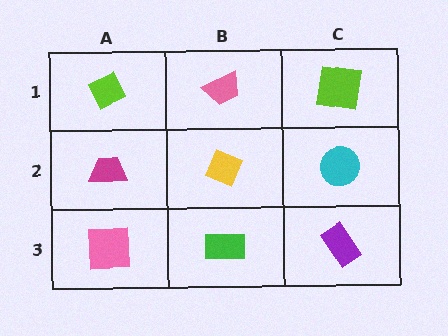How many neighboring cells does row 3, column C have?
2.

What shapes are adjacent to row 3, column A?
A magenta trapezoid (row 2, column A), a green rectangle (row 3, column B).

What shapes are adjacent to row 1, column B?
A yellow diamond (row 2, column B), a lime diamond (row 1, column A), a lime square (row 1, column C).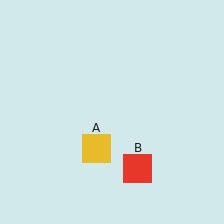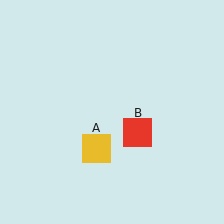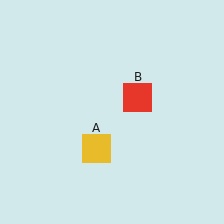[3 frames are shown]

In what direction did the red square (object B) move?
The red square (object B) moved up.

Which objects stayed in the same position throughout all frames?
Yellow square (object A) remained stationary.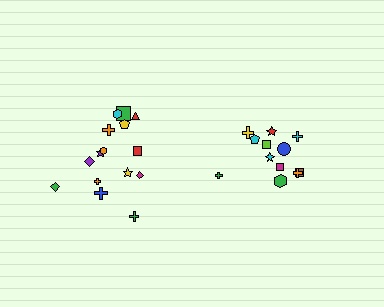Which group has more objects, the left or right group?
The left group.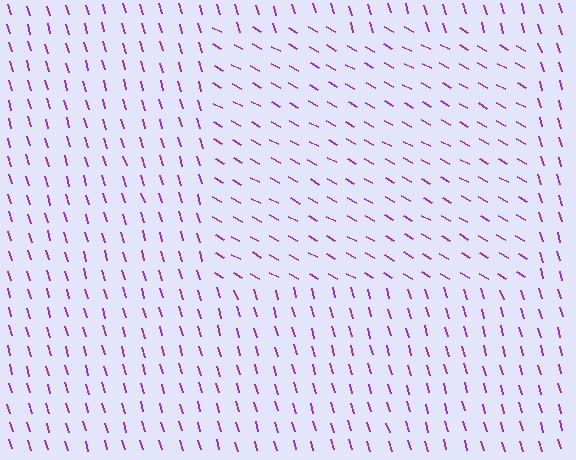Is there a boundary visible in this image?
Yes, there is a texture boundary formed by a change in line orientation.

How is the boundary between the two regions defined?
The boundary is defined purely by a change in line orientation (approximately 45 degrees difference). All lines are the same color and thickness.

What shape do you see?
I see a rectangle.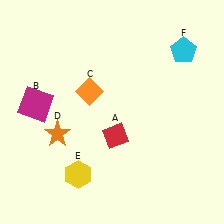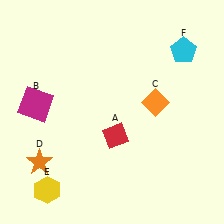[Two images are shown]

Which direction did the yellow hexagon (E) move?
The yellow hexagon (E) moved left.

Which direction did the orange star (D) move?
The orange star (D) moved down.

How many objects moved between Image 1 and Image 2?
3 objects moved between the two images.